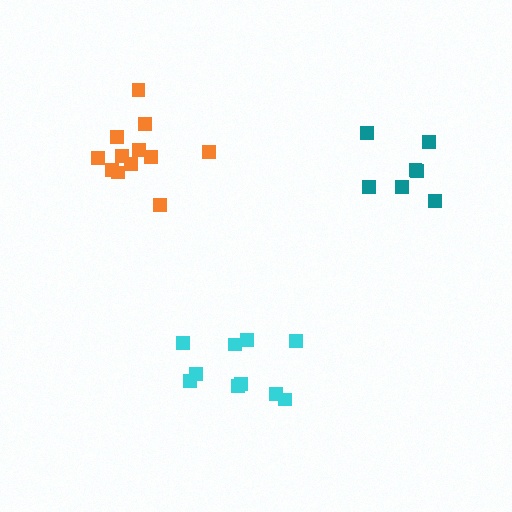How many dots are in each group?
Group 1: 7 dots, Group 2: 12 dots, Group 3: 10 dots (29 total).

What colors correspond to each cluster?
The clusters are colored: teal, orange, cyan.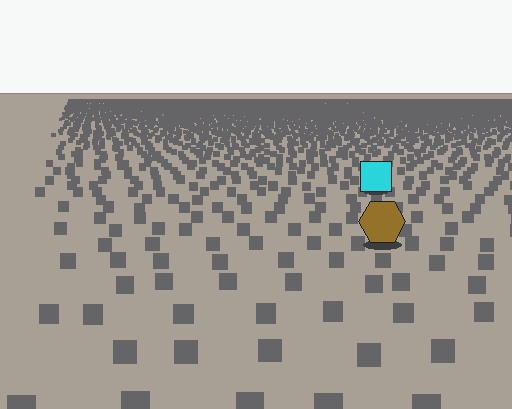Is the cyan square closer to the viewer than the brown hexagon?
No. The brown hexagon is closer — you can tell from the texture gradient: the ground texture is coarser near it.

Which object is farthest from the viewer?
The cyan square is farthest from the viewer. It appears smaller and the ground texture around it is denser.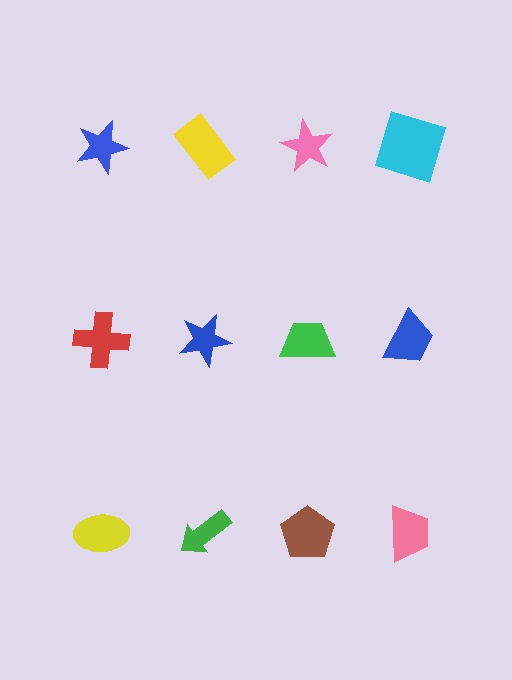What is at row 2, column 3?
A green trapezoid.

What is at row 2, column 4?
A blue trapezoid.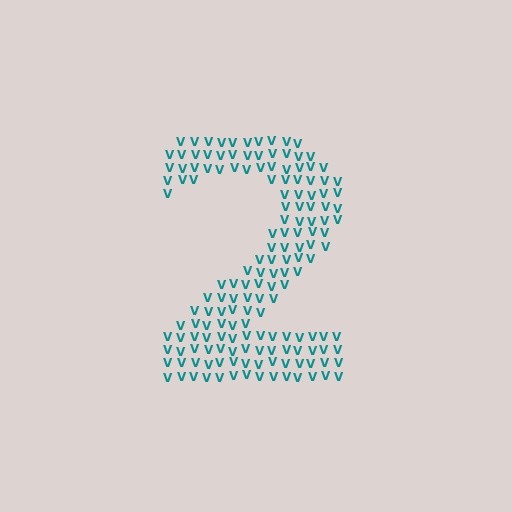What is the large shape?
The large shape is the digit 2.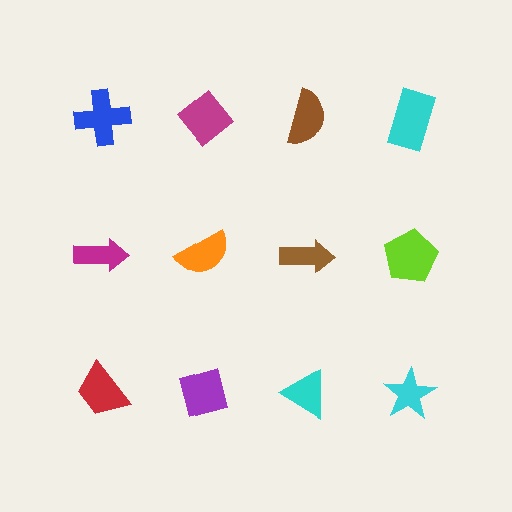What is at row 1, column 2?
A magenta diamond.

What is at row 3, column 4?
A cyan star.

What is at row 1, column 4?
A cyan rectangle.